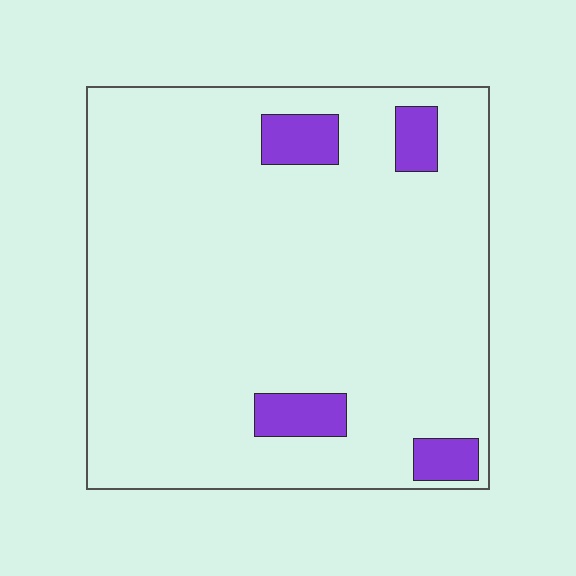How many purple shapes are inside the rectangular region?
4.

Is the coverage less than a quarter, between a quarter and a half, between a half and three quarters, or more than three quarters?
Less than a quarter.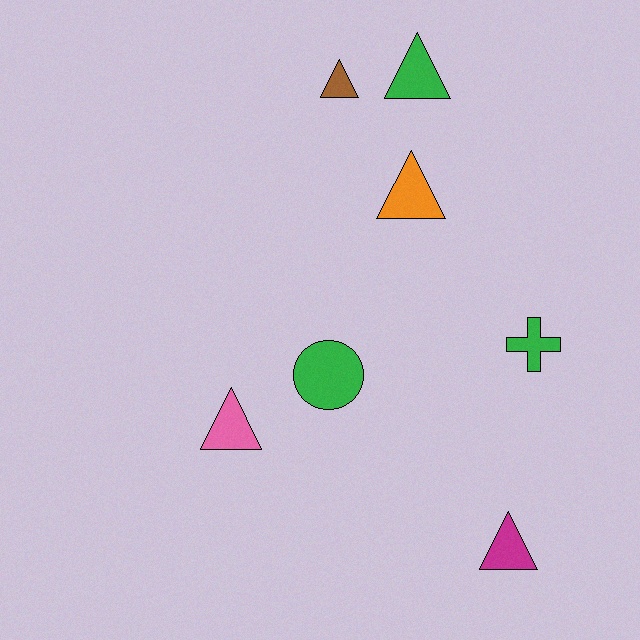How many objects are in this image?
There are 7 objects.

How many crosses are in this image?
There is 1 cross.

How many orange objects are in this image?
There is 1 orange object.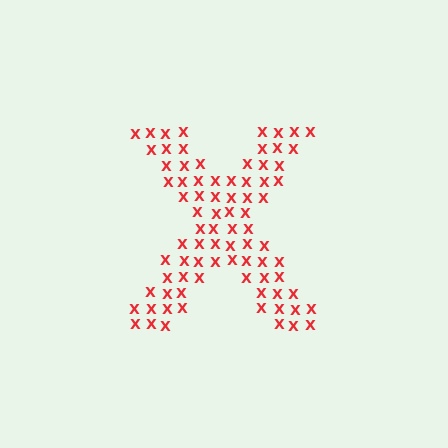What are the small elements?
The small elements are letter X's.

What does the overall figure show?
The overall figure shows the letter X.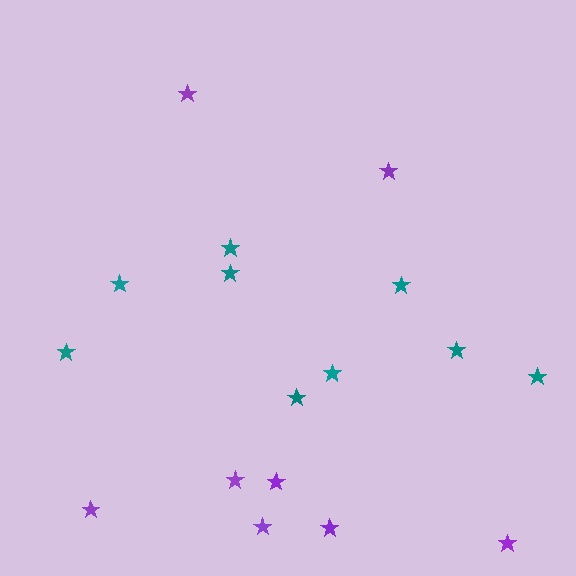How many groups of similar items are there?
There are 2 groups: one group of teal stars (9) and one group of purple stars (8).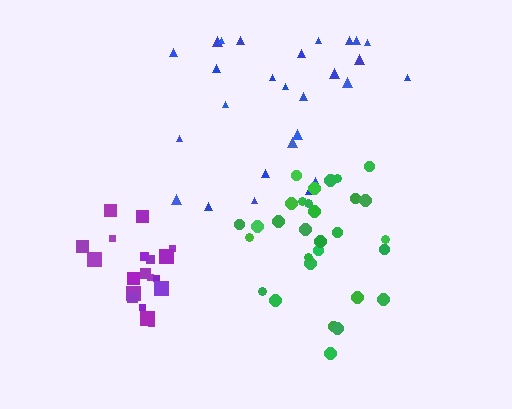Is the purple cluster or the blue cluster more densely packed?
Purple.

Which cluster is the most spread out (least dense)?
Blue.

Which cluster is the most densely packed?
Purple.